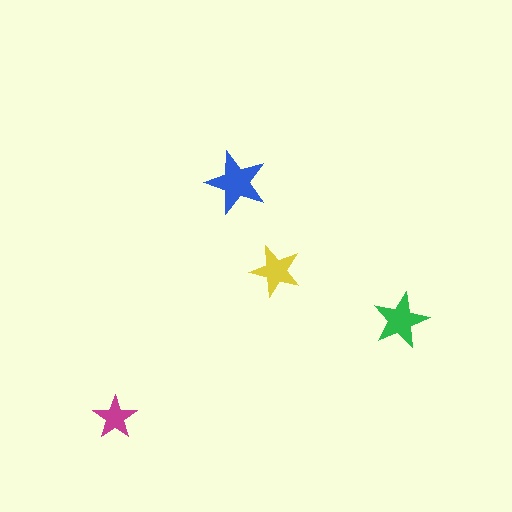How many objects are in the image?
There are 4 objects in the image.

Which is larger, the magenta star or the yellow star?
The yellow one.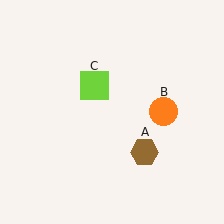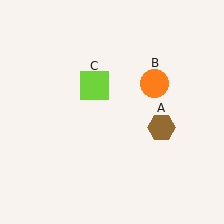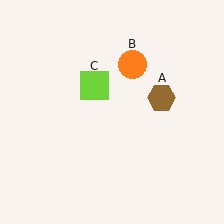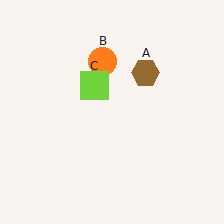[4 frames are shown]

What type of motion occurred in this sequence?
The brown hexagon (object A), orange circle (object B) rotated counterclockwise around the center of the scene.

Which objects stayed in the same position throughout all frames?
Lime square (object C) remained stationary.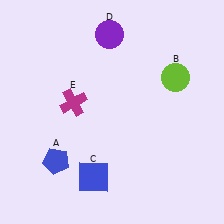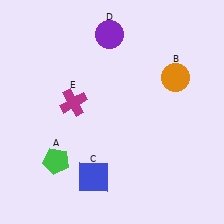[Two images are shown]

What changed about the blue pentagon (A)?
In Image 1, A is blue. In Image 2, it changed to green.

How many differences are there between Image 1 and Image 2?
There are 2 differences between the two images.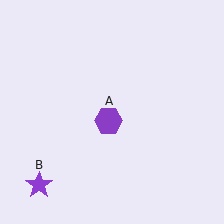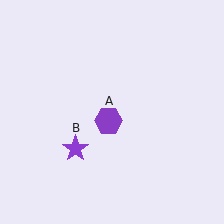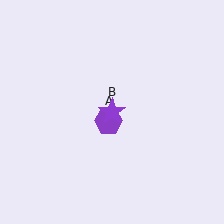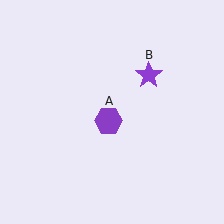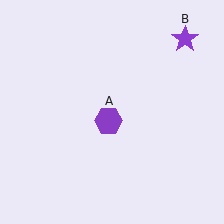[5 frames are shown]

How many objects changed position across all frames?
1 object changed position: purple star (object B).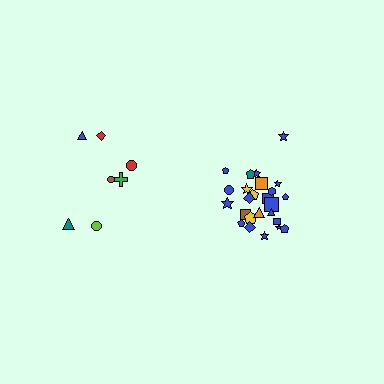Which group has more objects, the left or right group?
The right group.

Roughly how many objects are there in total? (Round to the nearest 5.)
Roughly 30 objects in total.